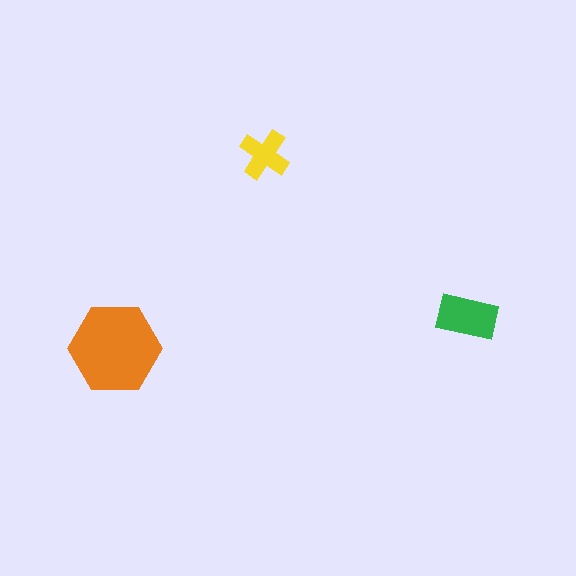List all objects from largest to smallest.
The orange hexagon, the green rectangle, the yellow cross.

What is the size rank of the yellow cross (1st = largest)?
3rd.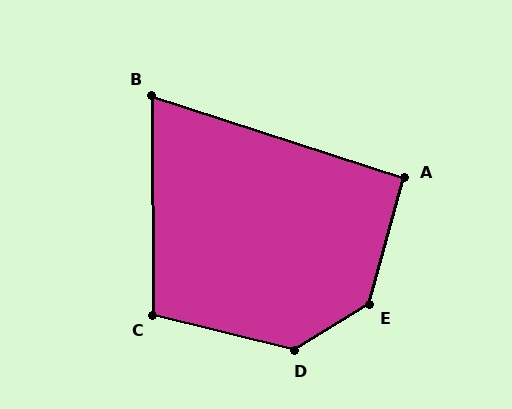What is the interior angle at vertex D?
Approximately 134 degrees (obtuse).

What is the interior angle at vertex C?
Approximately 105 degrees (obtuse).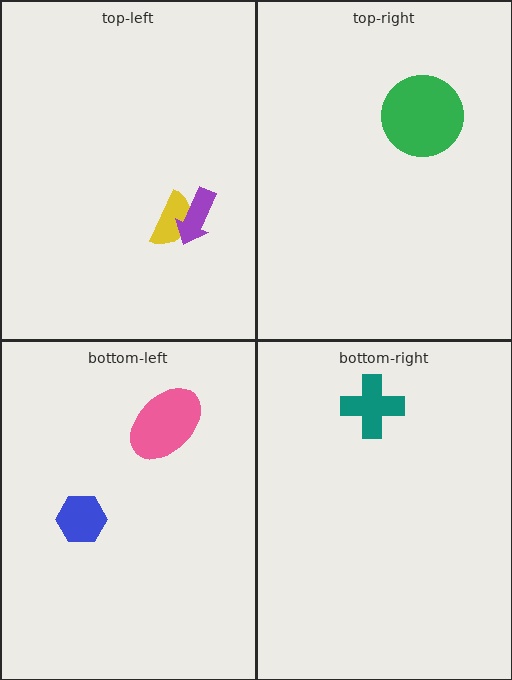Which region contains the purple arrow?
The top-left region.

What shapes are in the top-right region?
The green circle.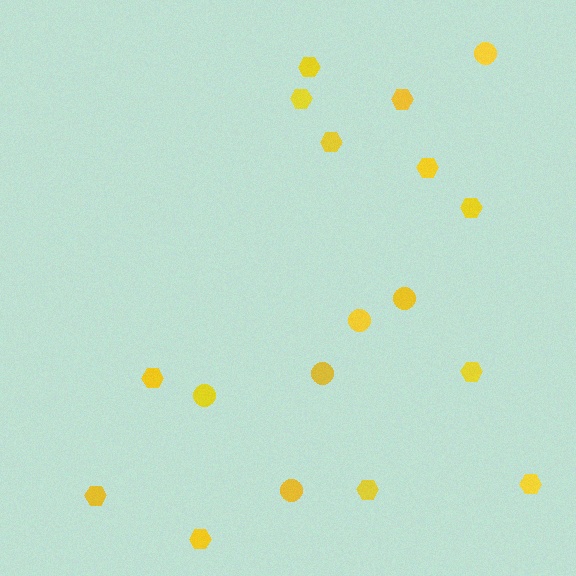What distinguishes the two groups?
There are 2 groups: one group of circles (6) and one group of hexagons (12).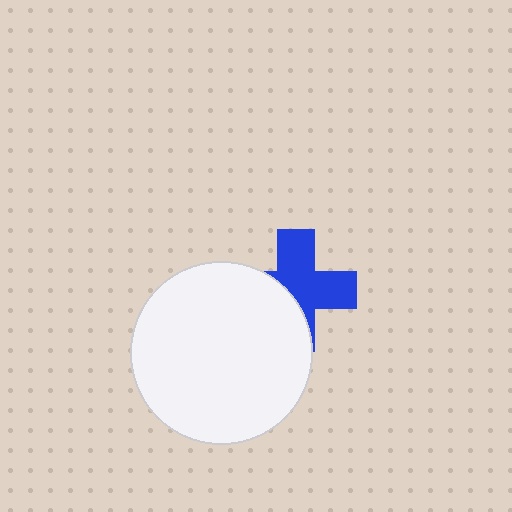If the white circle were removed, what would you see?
You would see the complete blue cross.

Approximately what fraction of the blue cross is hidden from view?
Roughly 43% of the blue cross is hidden behind the white circle.